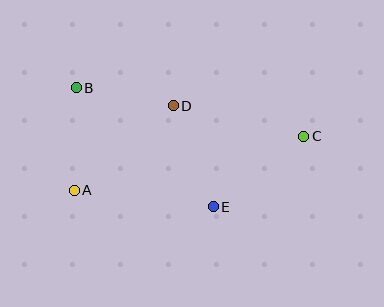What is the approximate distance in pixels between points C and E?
The distance between C and E is approximately 115 pixels.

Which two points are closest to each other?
Points B and D are closest to each other.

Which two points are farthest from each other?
Points A and C are farthest from each other.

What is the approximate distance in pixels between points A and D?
The distance between A and D is approximately 130 pixels.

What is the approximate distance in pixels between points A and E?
The distance between A and E is approximately 140 pixels.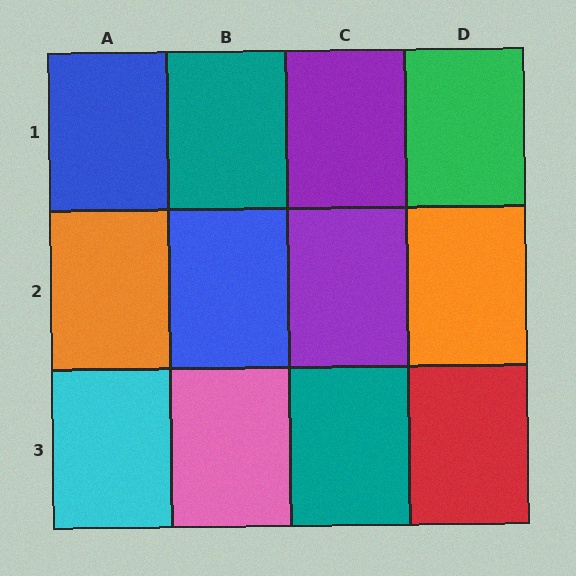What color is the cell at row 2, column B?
Blue.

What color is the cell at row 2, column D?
Orange.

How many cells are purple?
2 cells are purple.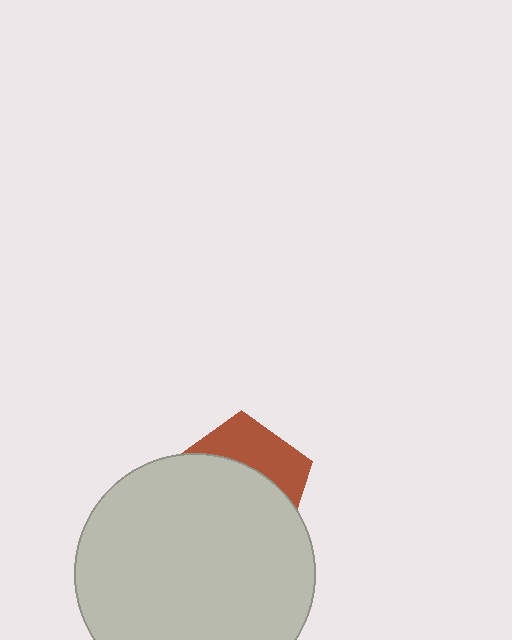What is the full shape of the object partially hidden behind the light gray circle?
The partially hidden object is a brown pentagon.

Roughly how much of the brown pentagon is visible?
A small part of it is visible (roughly 35%).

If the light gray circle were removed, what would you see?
You would see the complete brown pentagon.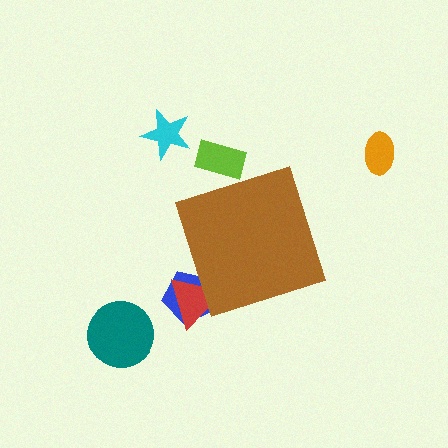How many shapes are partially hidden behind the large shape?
3 shapes are partially hidden.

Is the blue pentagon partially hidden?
Yes, the blue pentagon is partially hidden behind the brown diamond.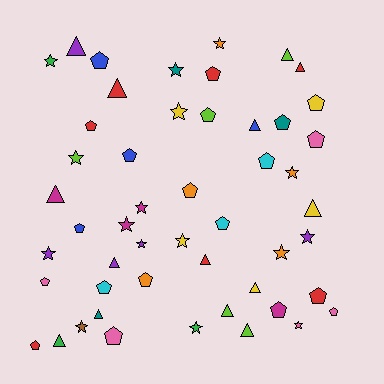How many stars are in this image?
There are 16 stars.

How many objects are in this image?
There are 50 objects.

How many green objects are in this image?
There are 3 green objects.